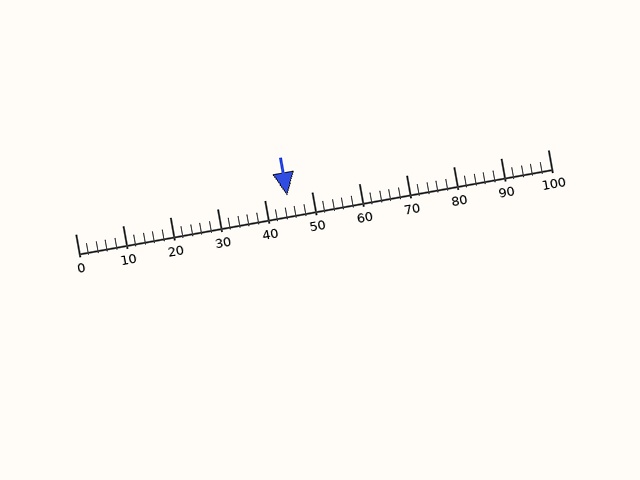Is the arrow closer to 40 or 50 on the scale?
The arrow is closer to 40.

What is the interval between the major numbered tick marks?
The major tick marks are spaced 10 units apart.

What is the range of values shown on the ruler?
The ruler shows values from 0 to 100.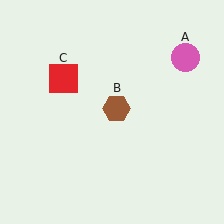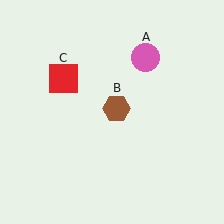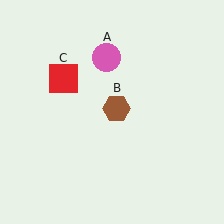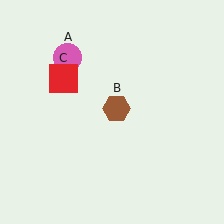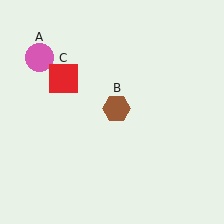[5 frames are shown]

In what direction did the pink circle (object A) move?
The pink circle (object A) moved left.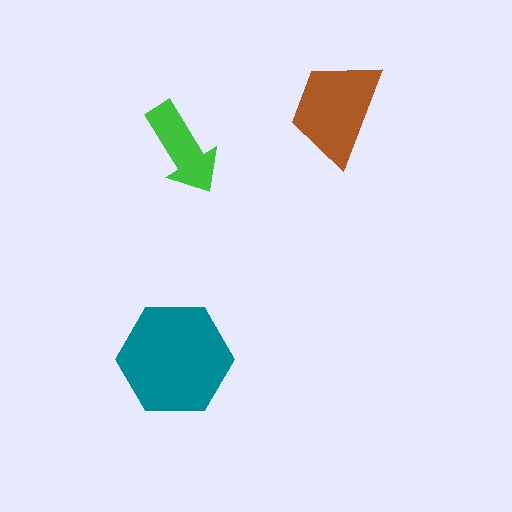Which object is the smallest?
The green arrow.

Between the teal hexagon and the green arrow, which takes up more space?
The teal hexagon.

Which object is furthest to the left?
The teal hexagon is leftmost.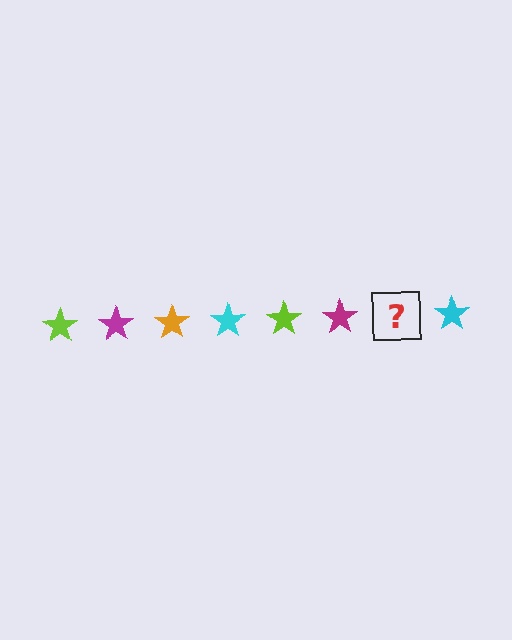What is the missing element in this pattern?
The missing element is an orange star.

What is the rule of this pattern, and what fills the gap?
The rule is that the pattern cycles through lime, magenta, orange, cyan stars. The gap should be filled with an orange star.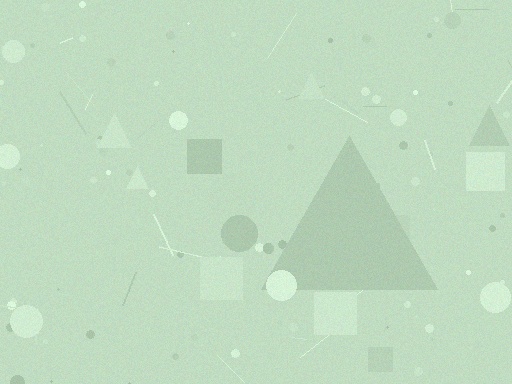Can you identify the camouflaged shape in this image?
The camouflaged shape is a triangle.